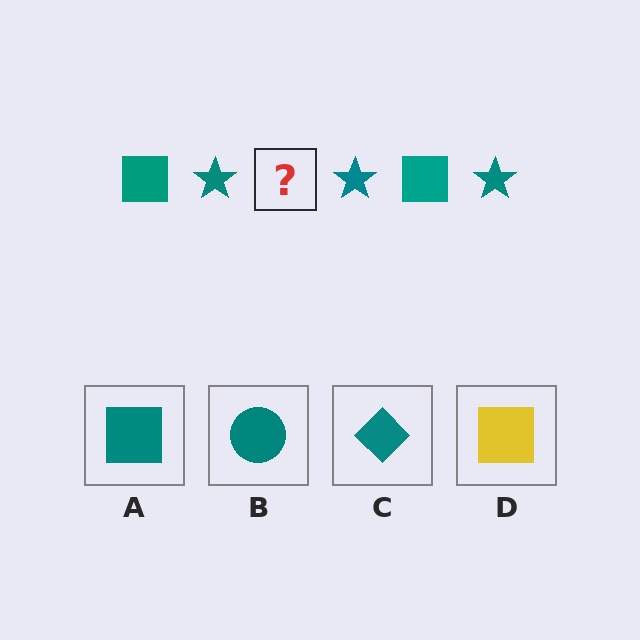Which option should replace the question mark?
Option A.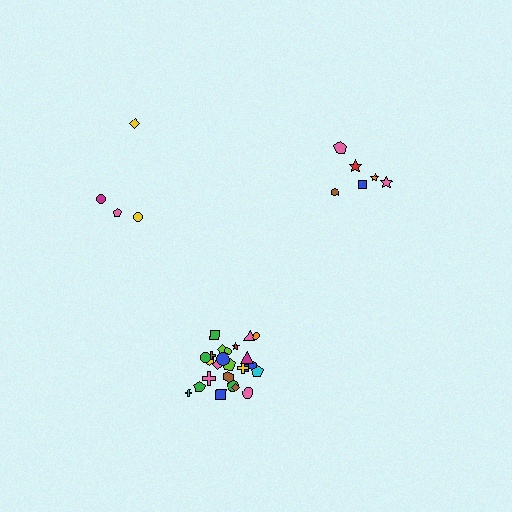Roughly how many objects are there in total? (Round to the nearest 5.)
Roughly 35 objects in total.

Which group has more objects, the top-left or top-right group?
The top-right group.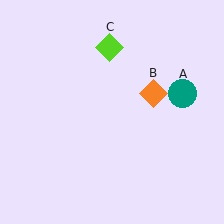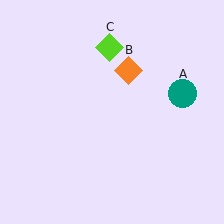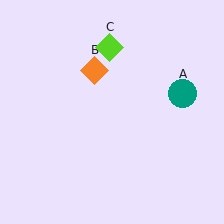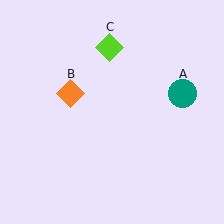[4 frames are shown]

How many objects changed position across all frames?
1 object changed position: orange diamond (object B).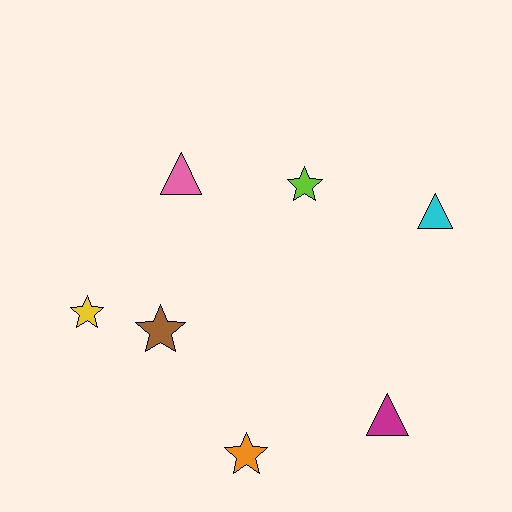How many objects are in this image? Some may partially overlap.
There are 7 objects.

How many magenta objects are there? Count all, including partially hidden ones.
There is 1 magenta object.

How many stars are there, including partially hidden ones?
There are 4 stars.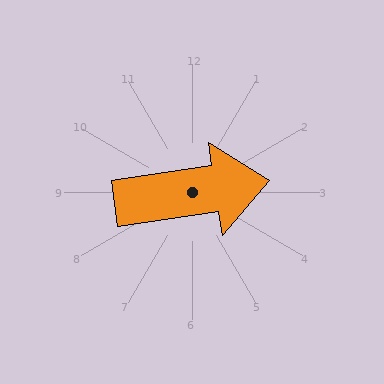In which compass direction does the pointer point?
East.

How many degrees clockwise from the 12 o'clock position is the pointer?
Approximately 82 degrees.